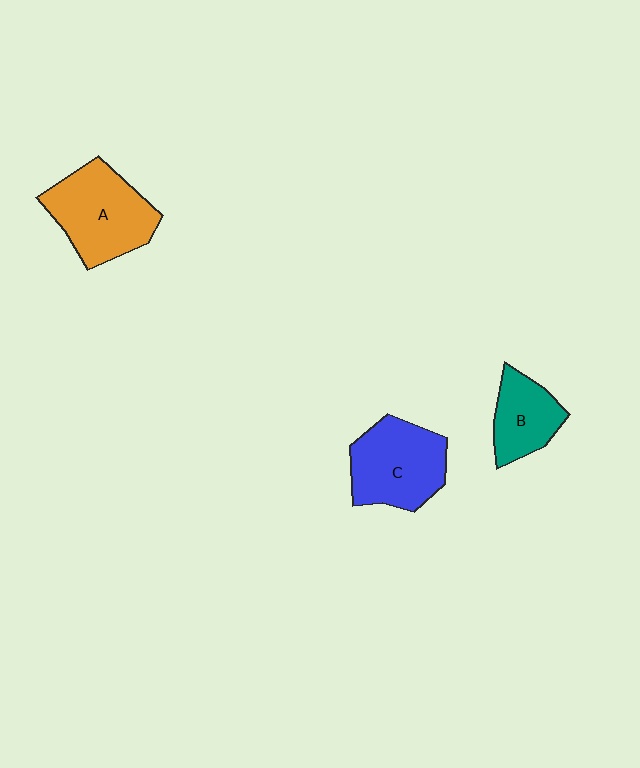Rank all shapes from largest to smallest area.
From largest to smallest: A (orange), C (blue), B (teal).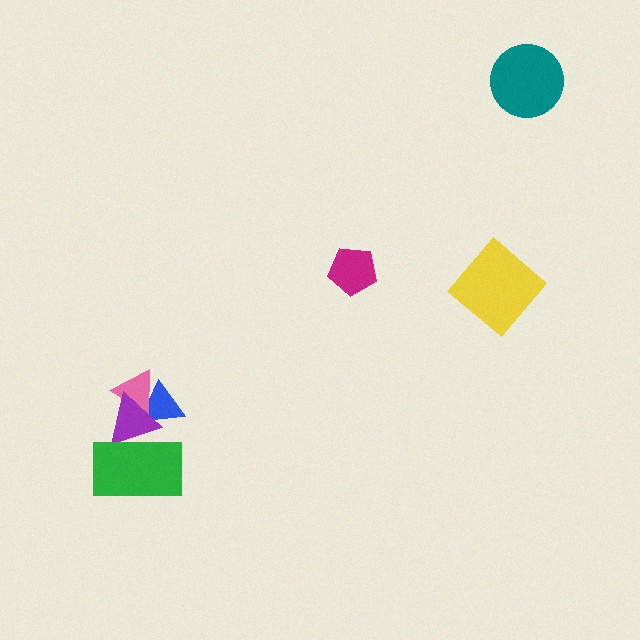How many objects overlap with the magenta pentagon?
0 objects overlap with the magenta pentagon.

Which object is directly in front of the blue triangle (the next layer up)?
The pink triangle is directly in front of the blue triangle.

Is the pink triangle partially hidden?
Yes, it is partially covered by another shape.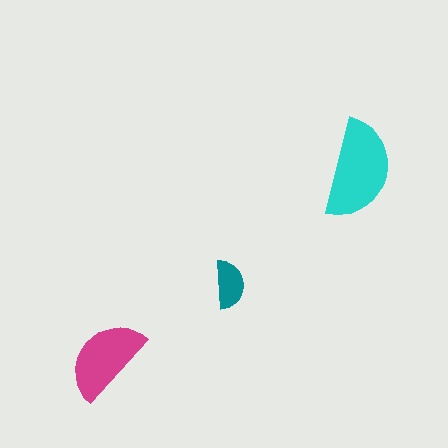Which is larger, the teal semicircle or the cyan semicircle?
The cyan one.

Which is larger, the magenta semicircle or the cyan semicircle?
The cyan one.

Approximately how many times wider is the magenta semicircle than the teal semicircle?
About 2 times wider.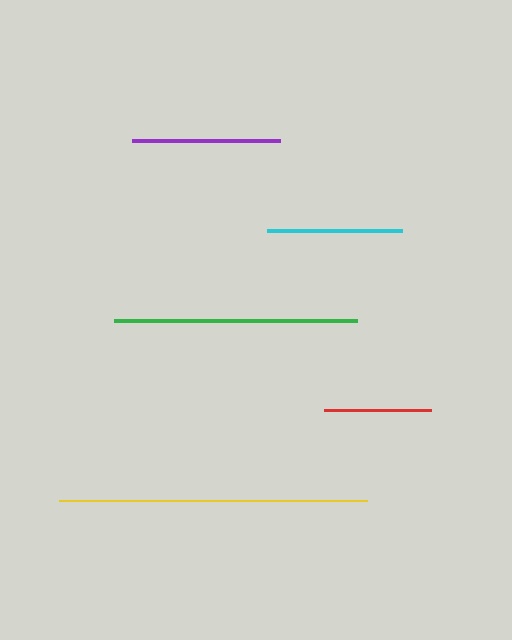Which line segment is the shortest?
The red line is the shortest at approximately 107 pixels.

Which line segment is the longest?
The yellow line is the longest at approximately 308 pixels.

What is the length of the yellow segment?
The yellow segment is approximately 308 pixels long.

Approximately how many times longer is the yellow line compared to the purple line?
The yellow line is approximately 2.1 times the length of the purple line.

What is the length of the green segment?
The green segment is approximately 243 pixels long.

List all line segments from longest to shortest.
From longest to shortest: yellow, green, purple, cyan, red.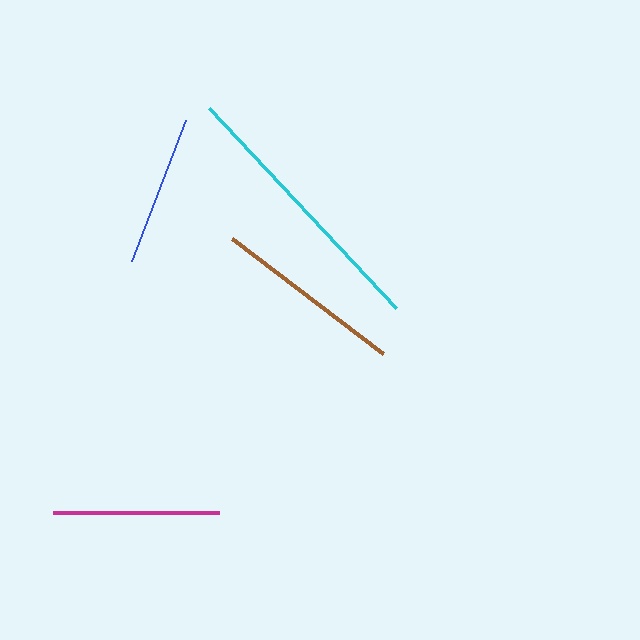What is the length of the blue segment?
The blue segment is approximately 151 pixels long.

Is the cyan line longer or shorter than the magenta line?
The cyan line is longer than the magenta line.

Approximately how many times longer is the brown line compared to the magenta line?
The brown line is approximately 1.1 times the length of the magenta line.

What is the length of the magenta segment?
The magenta segment is approximately 167 pixels long.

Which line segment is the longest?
The cyan line is the longest at approximately 274 pixels.